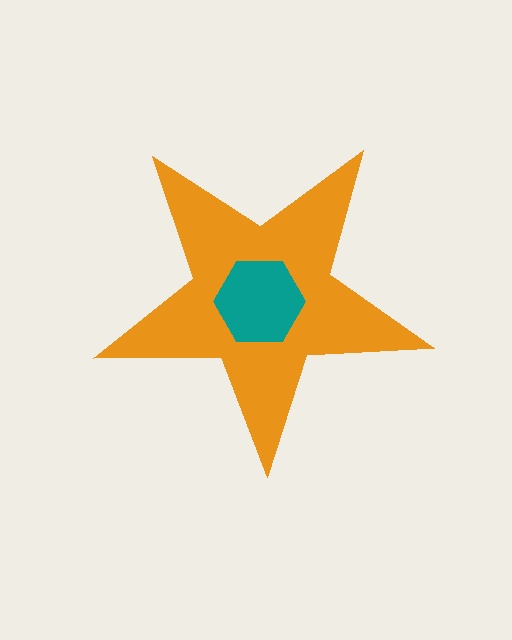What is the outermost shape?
The orange star.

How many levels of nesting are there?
2.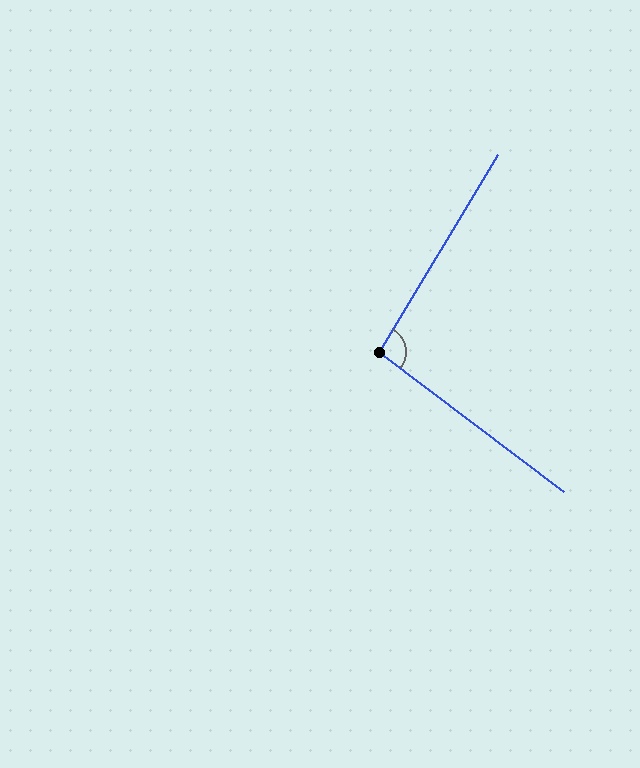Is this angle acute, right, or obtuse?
It is obtuse.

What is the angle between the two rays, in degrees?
Approximately 96 degrees.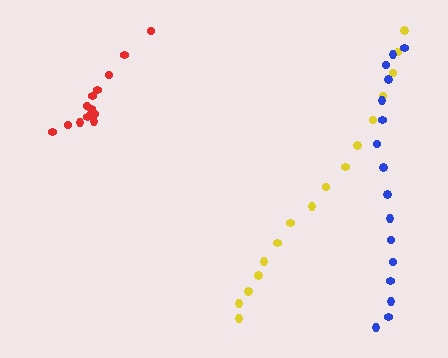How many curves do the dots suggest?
There are 3 distinct paths.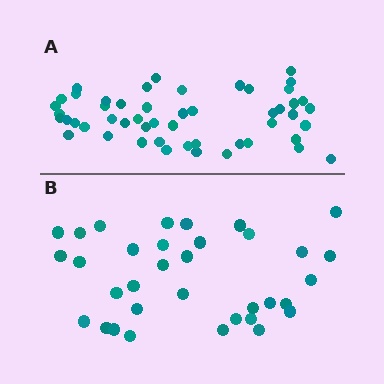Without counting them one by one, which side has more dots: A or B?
Region A (the top region) has more dots.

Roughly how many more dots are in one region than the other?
Region A has approximately 15 more dots than region B.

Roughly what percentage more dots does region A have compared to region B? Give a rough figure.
About 50% more.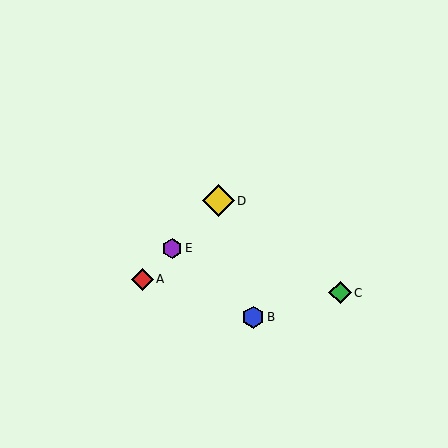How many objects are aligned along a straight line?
3 objects (A, D, E) are aligned along a straight line.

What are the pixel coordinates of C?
Object C is at (340, 293).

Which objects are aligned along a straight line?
Objects A, D, E are aligned along a straight line.